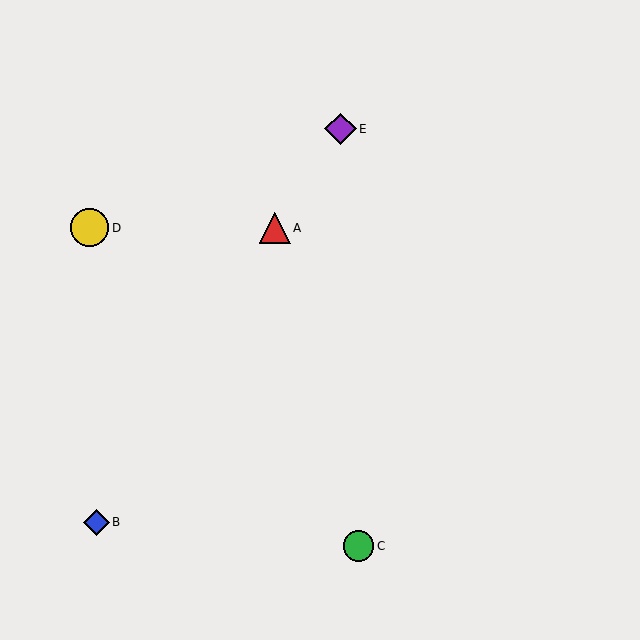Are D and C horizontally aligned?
No, D is at y≈228 and C is at y≈546.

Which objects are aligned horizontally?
Objects A, D are aligned horizontally.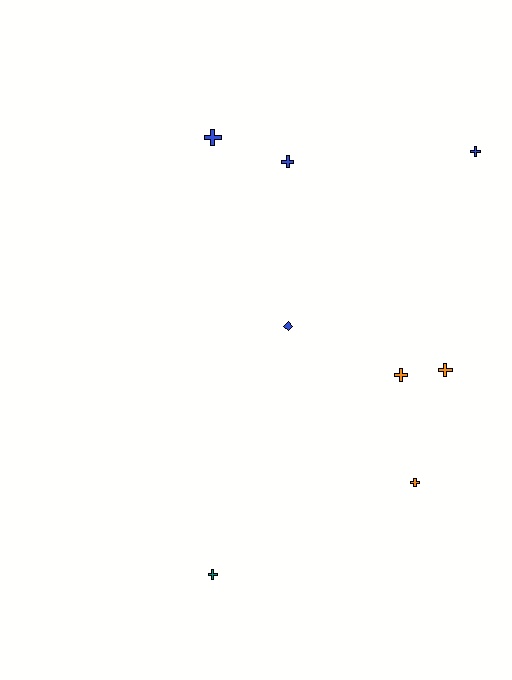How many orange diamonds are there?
There are no orange diamonds.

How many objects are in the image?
There are 8 objects.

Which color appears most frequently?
Blue, with 4 objects.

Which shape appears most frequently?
Cross, with 7 objects.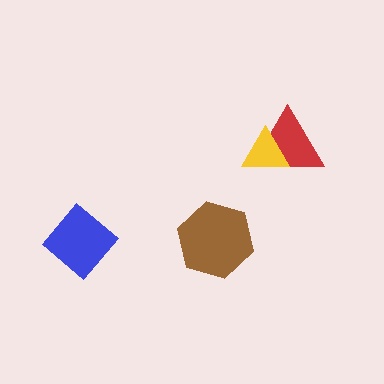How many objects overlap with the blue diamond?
0 objects overlap with the blue diamond.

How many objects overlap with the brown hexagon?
0 objects overlap with the brown hexagon.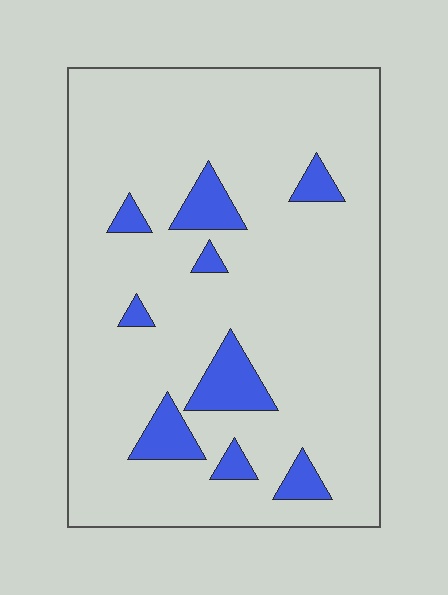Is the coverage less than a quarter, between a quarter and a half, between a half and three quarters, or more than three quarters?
Less than a quarter.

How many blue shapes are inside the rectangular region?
9.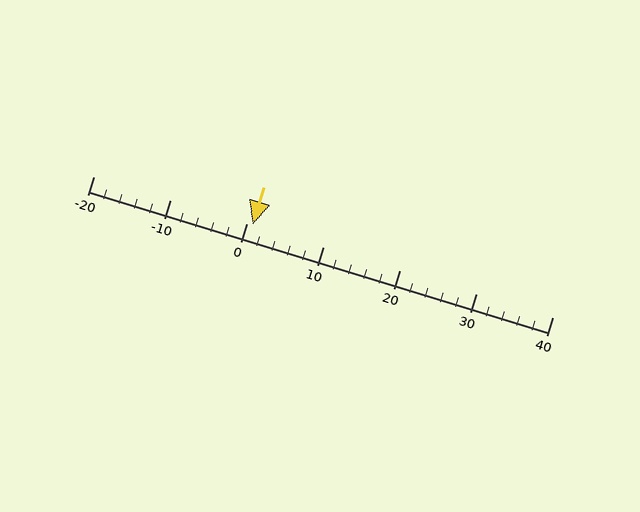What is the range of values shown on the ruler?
The ruler shows values from -20 to 40.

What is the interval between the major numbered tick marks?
The major tick marks are spaced 10 units apart.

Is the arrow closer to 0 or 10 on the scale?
The arrow is closer to 0.